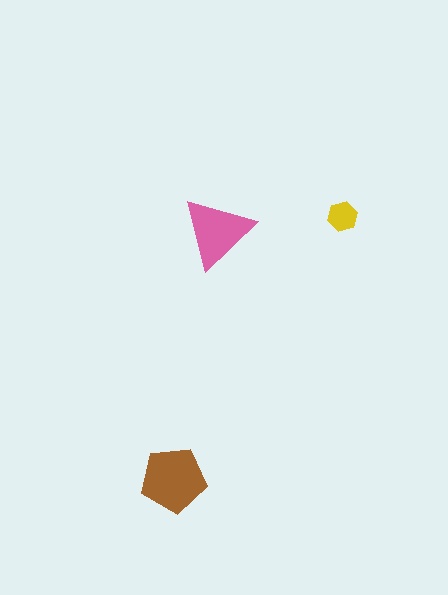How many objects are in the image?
There are 3 objects in the image.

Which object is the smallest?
The yellow hexagon.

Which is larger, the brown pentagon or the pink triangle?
The brown pentagon.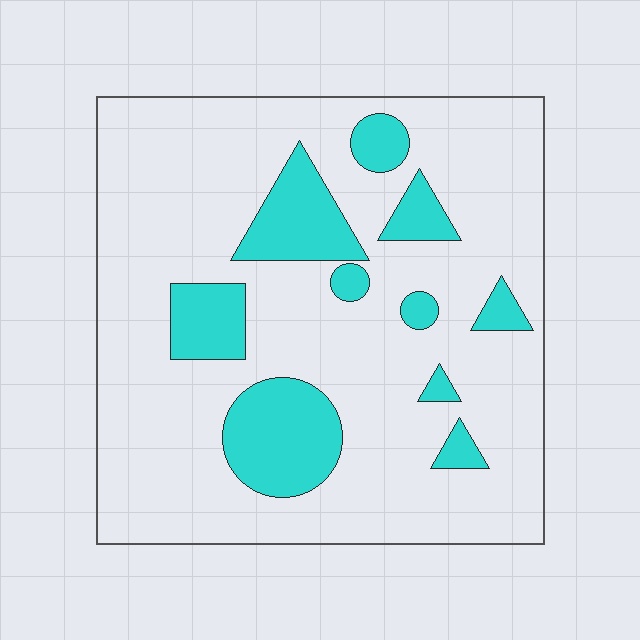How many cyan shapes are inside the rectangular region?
10.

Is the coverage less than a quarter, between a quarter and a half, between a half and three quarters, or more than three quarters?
Less than a quarter.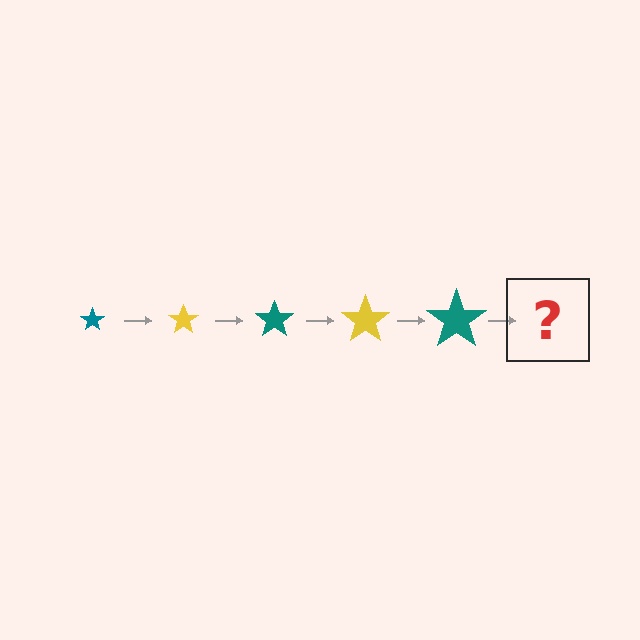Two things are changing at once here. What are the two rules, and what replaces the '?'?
The two rules are that the star grows larger each step and the color cycles through teal and yellow. The '?' should be a yellow star, larger than the previous one.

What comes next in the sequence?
The next element should be a yellow star, larger than the previous one.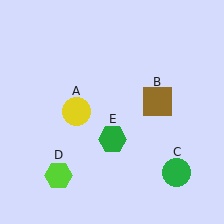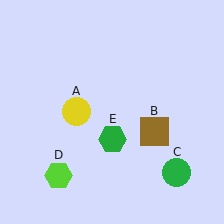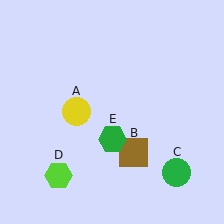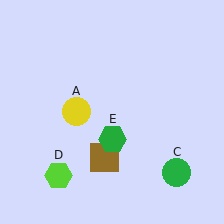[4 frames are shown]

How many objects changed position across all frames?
1 object changed position: brown square (object B).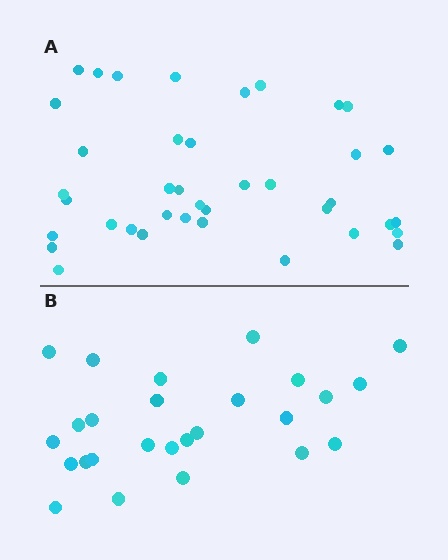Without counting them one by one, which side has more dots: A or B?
Region A (the top region) has more dots.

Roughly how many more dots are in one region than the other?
Region A has approximately 15 more dots than region B.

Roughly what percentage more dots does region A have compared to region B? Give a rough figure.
About 50% more.